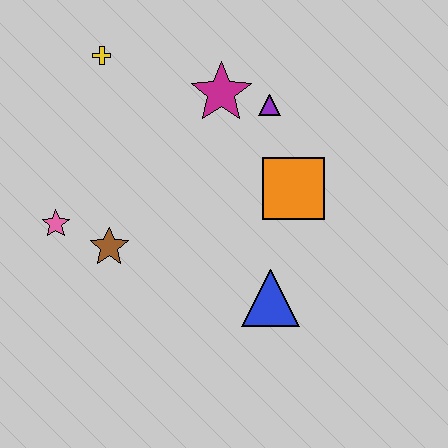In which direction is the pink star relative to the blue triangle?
The pink star is to the left of the blue triangle.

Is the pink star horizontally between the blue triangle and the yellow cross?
No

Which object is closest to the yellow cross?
The magenta star is closest to the yellow cross.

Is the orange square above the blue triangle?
Yes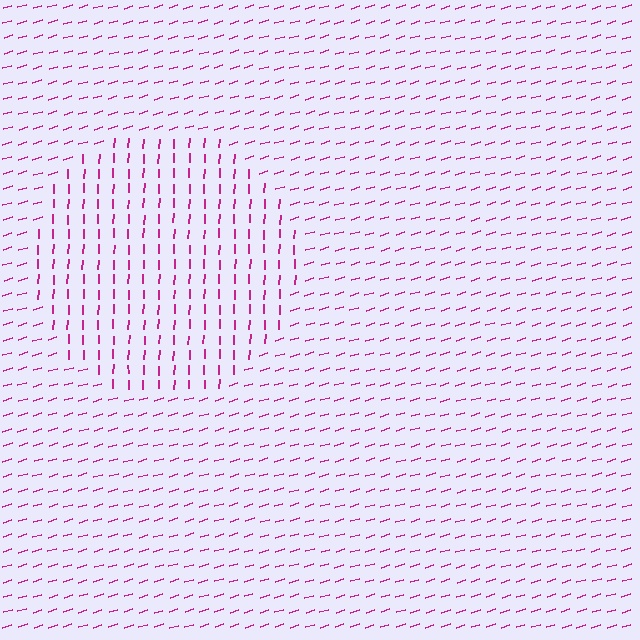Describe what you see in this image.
The image is filled with small magenta line segments. A circle region in the image has lines oriented differently from the surrounding lines, creating a visible texture boundary.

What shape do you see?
I see a circle.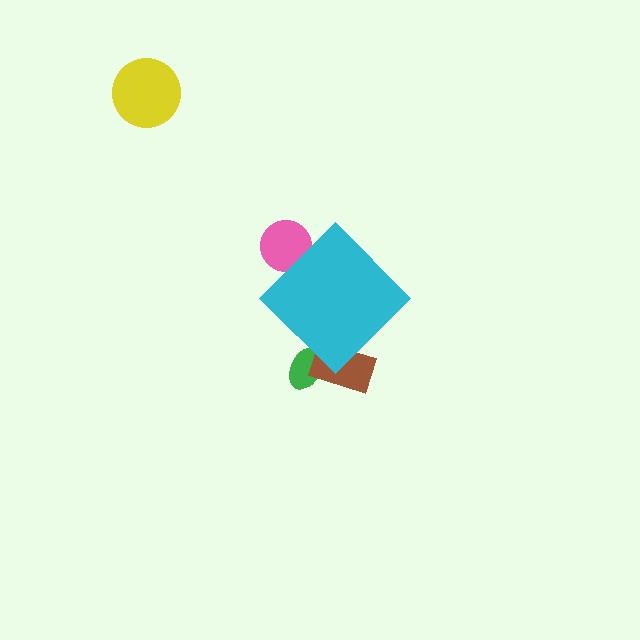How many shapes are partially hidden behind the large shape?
3 shapes are partially hidden.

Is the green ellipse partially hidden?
Yes, the green ellipse is partially hidden behind the cyan diamond.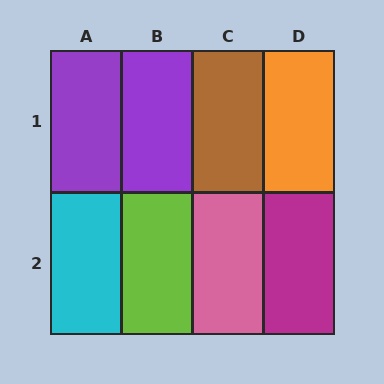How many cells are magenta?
1 cell is magenta.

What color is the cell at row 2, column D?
Magenta.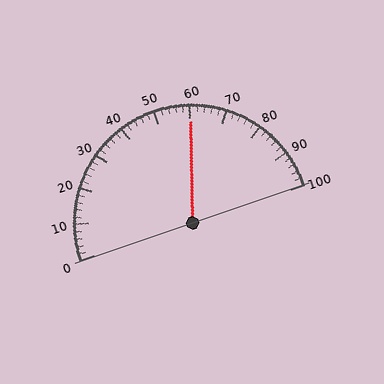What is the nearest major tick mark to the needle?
The nearest major tick mark is 60.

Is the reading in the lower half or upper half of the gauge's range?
The reading is in the upper half of the range (0 to 100).